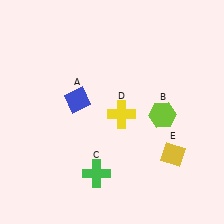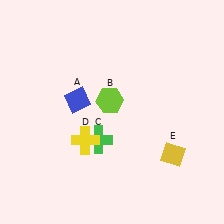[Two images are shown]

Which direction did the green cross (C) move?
The green cross (C) moved up.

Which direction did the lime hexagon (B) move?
The lime hexagon (B) moved left.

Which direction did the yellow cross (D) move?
The yellow cross (D) moved left.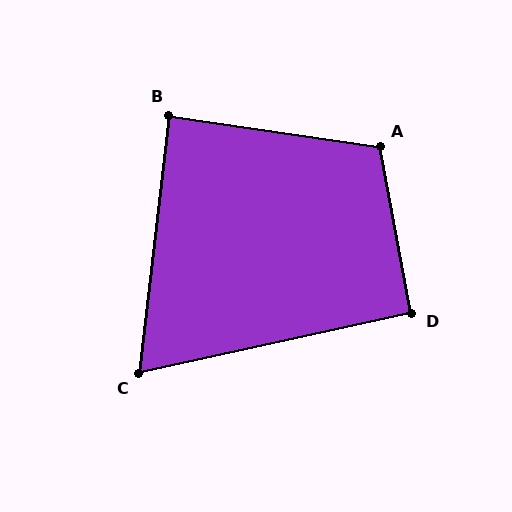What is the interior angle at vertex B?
Approximately 88 degrees (approximately right).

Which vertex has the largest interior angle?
A, at approximately 109 degrees.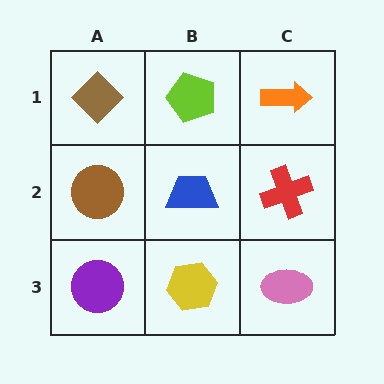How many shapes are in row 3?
3 shapes.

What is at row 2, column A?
A brown circle.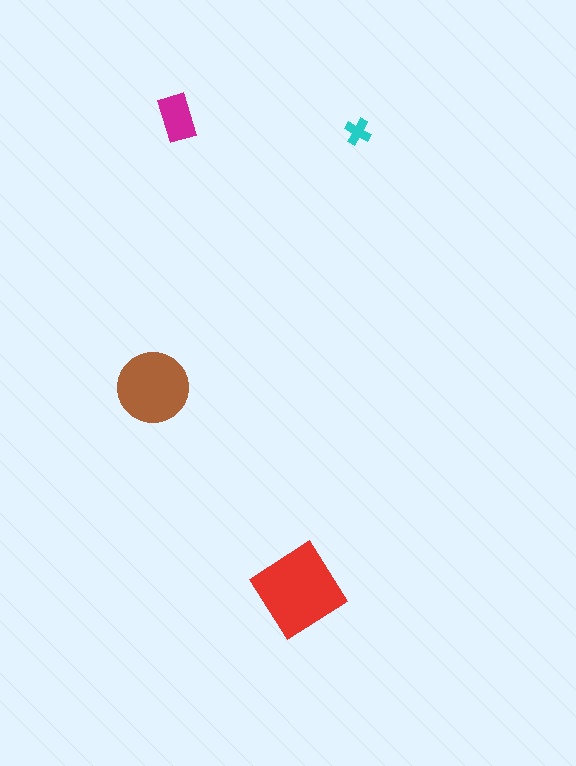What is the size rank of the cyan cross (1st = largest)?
4th.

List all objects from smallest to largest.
The cyan cross, the magenta rectangle, the brown circle, the red diamond.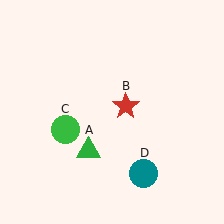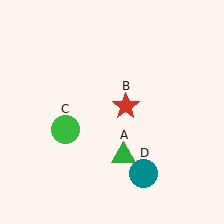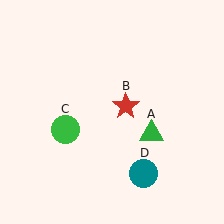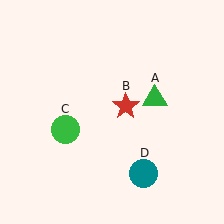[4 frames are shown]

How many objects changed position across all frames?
1 object changed position: green triangle (object A).